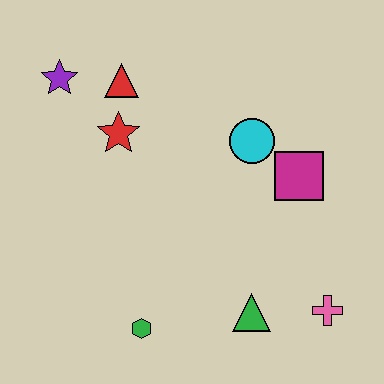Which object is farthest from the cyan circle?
The green hexagon is farthest from the cyan circle.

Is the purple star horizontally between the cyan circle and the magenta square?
No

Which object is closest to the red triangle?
The red star is closest to the red triangle.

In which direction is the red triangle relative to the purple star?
The red triangle is to the right of the purple star.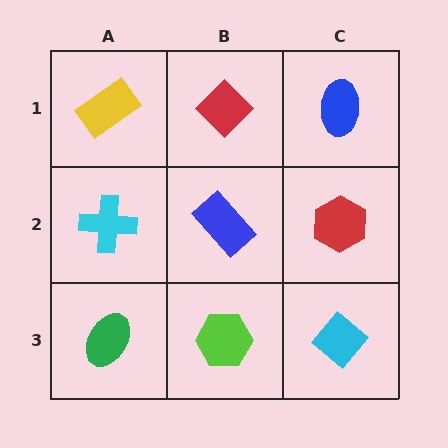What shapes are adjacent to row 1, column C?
A red hexagon (row 2, column C), a red diamond (row 1, column B).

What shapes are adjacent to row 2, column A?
A yellow rectangle (row 1, column A), a green ellipse (row 3, column A), a blue rectangle (row 2, column B).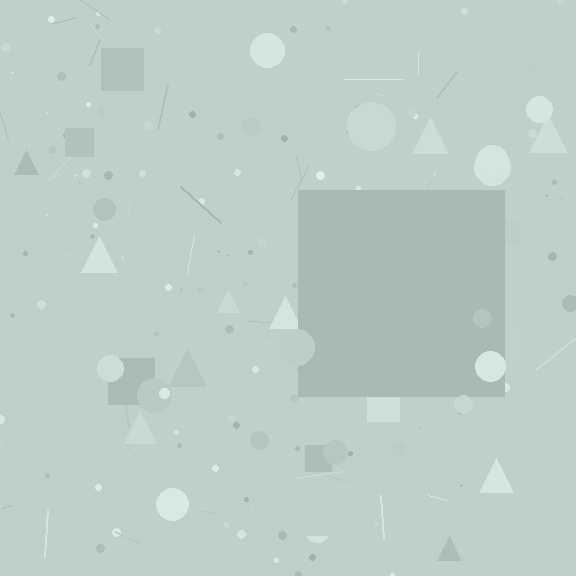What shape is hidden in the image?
A square is hidden in the image.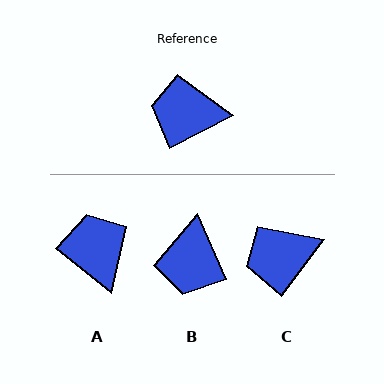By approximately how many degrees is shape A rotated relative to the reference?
Approximately 66 degrees clockwise.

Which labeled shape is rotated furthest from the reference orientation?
B, about 86 degrees away.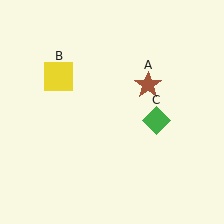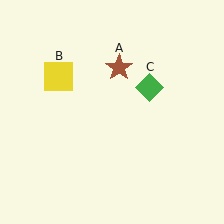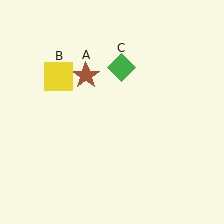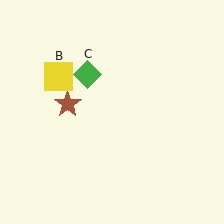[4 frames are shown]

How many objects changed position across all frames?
2 objects changed position: brown star (object A), green diamond (object C).